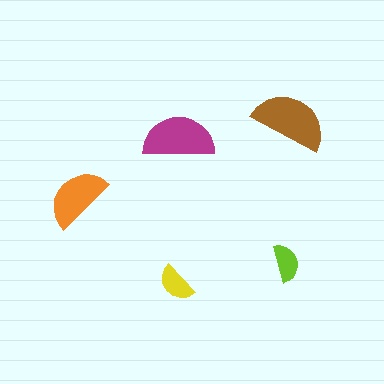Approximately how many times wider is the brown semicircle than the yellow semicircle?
About 2 times wider.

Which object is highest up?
The brown semicircle is topmost.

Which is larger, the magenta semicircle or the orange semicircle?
The magenta one.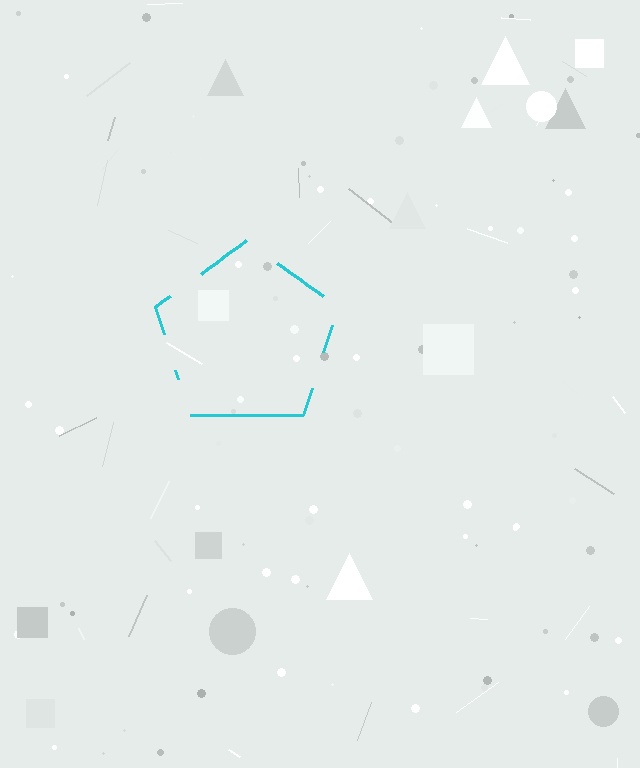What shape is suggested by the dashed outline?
The dashed outline suggests a pentagon.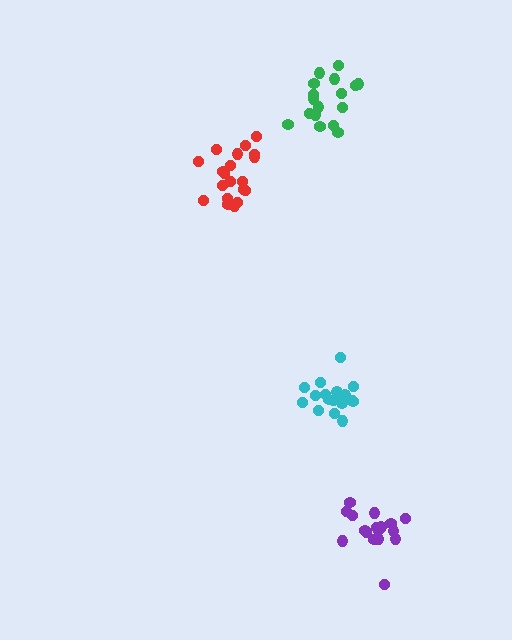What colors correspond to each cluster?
The clusters are colored: green, cyan, red, purple.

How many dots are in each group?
Group 1: 17 dots, Group 2: 18 dots, Group 3: 20 dots, Group 4: 17 dots (72 total).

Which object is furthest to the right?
The purple cluster is rightmost.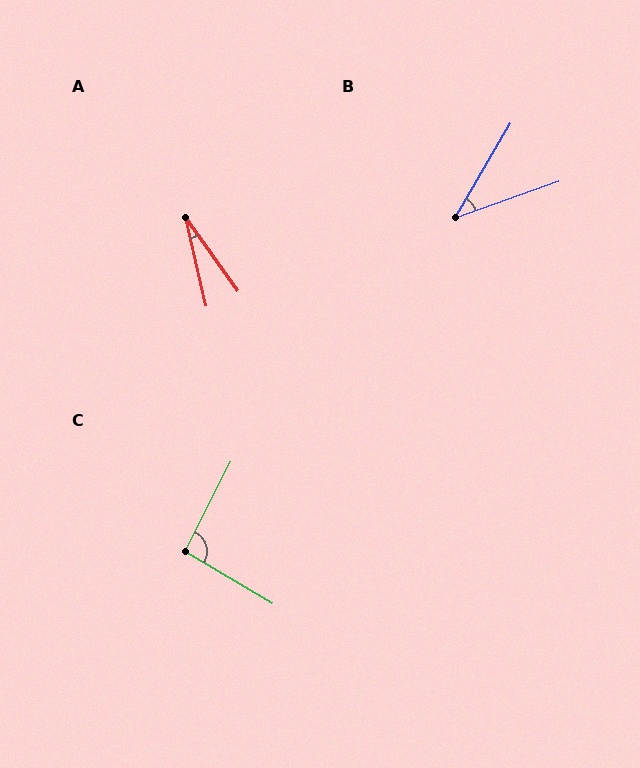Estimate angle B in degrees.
Approximately 40 degrees.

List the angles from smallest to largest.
A (23°), B (40°), C (94°).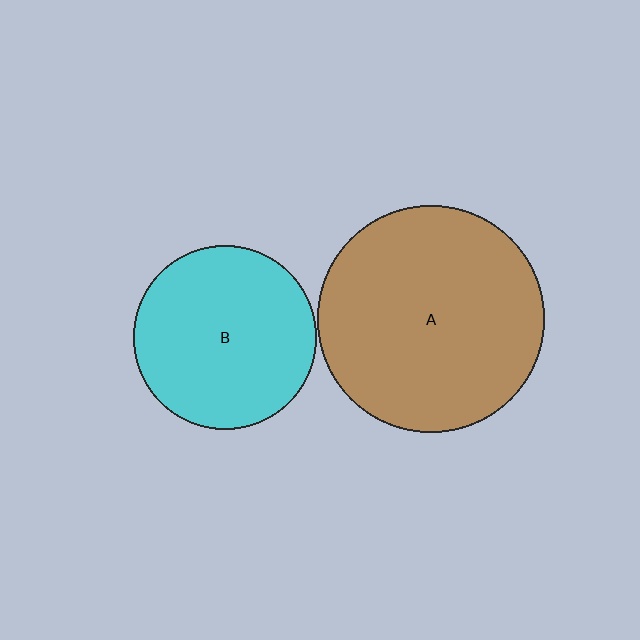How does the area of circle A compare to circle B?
Approximately 1.5 times.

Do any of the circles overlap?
No, none of the circles overlap.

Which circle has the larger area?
Circle A (brown).